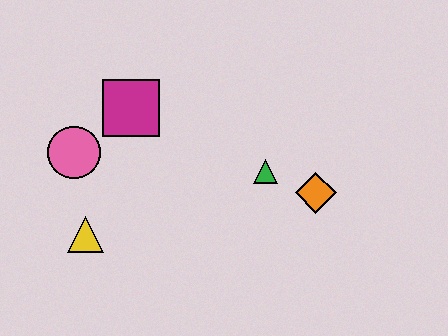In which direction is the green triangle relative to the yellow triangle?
The green triangle is to the right of the yellow triangle.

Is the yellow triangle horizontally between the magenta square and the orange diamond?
No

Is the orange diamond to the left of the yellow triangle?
No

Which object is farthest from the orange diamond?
The pink circle is farthest from the orange diamond.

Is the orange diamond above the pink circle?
No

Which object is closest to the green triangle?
The orange diamond is closest to the green triangle.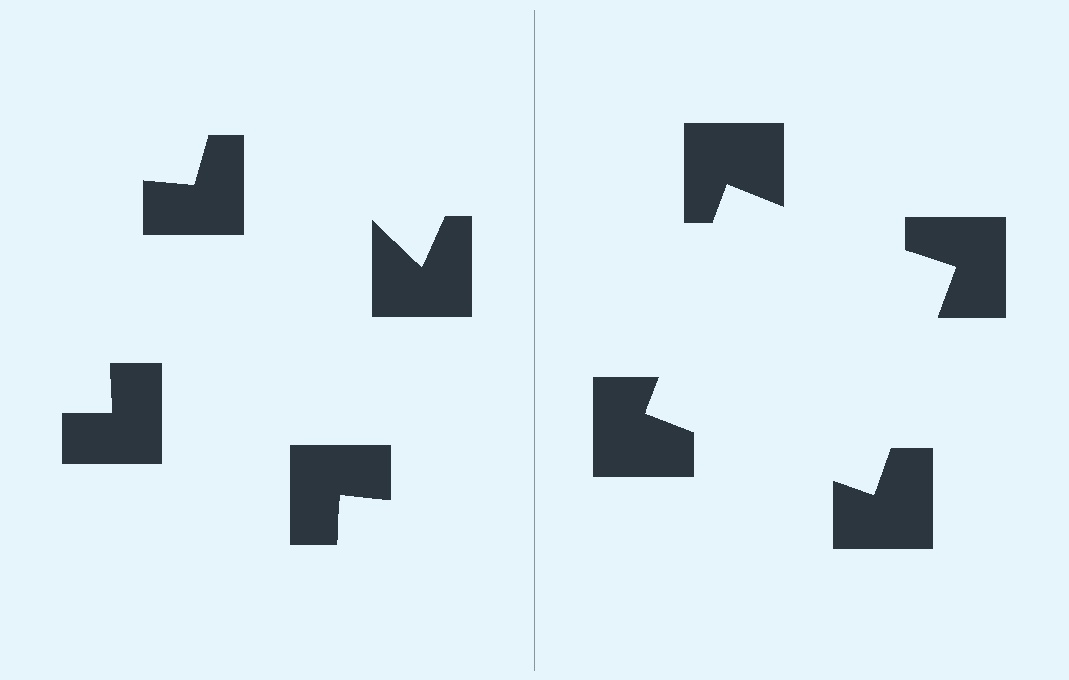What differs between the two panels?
The notched squares are positioned identically on both sides; only the wedge orientations differ. On the right they align to a square; on the left they are misaligned.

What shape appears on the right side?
An illusory square.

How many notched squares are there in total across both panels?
8 — 4 on each side.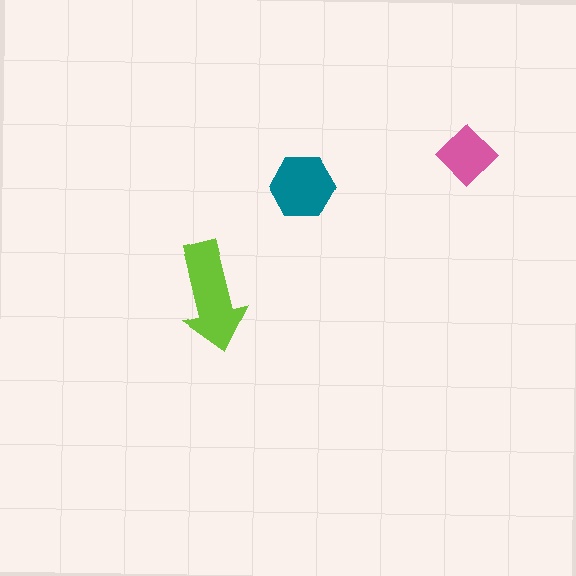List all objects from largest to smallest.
The lime arrow, the teal hexagon, the pink diamond.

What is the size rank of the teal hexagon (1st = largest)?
2nd.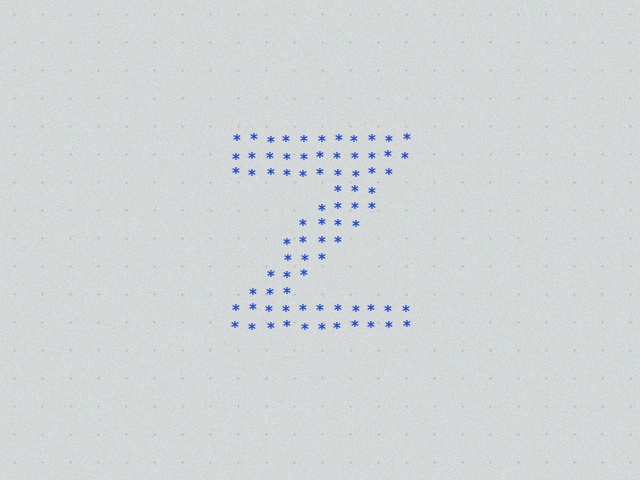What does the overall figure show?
The overall figure shows the letter Z.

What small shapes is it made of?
It is made of small asterisks.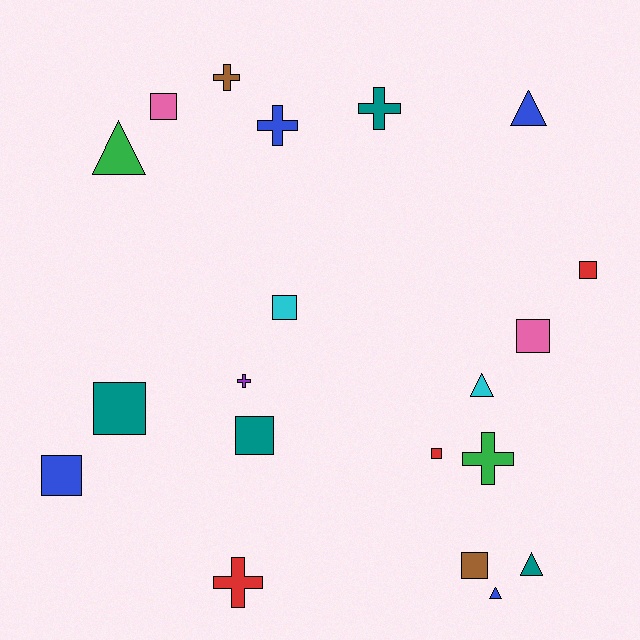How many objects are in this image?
There are 20 objects.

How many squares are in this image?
There are 9 squares.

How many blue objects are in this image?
There are 4 blue objects.